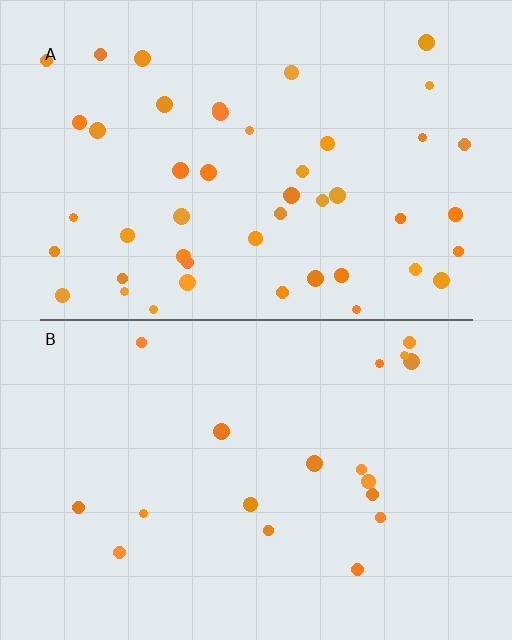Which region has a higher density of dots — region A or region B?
A (the top).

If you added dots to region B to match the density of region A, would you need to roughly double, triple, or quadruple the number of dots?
Approximately triple.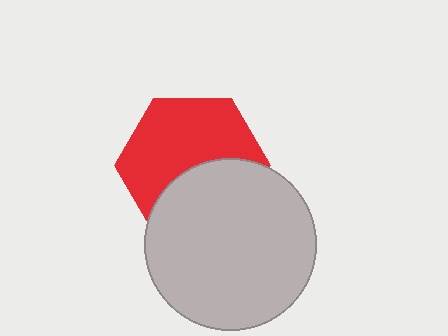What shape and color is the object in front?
The object in front is a light gray circle.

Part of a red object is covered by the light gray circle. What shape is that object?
It is a hexagon.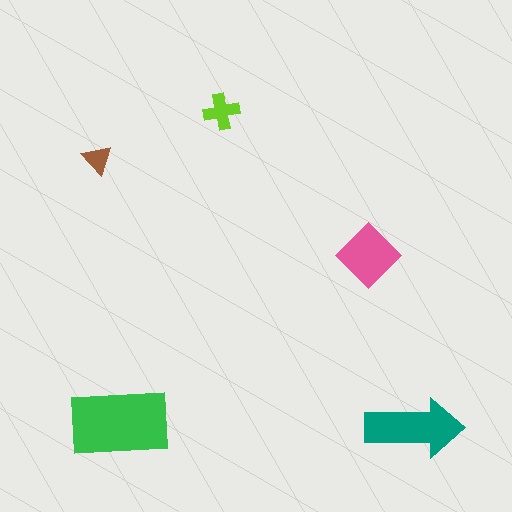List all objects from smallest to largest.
The brown triangle, the lime cross, the pink diamond, the teal arrow, the green rectangle.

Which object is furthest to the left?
The brown triangle is leftmost.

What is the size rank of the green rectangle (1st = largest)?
1st.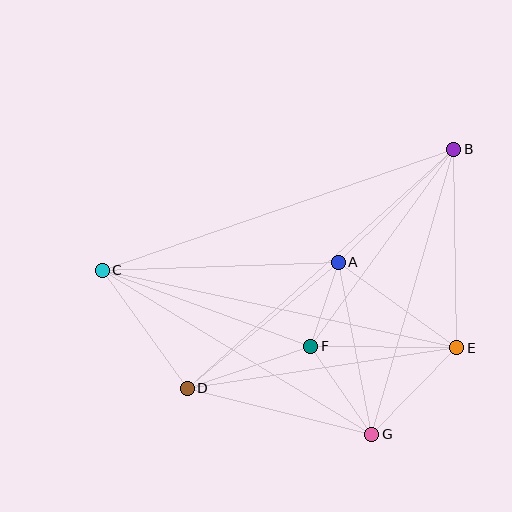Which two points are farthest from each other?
Points B and C are farthest from each other.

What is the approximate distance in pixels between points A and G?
The distance between A and G is approximately 175 pixels.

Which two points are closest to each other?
Points A and F are closest to each other.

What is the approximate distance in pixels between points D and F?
The distance between D and F is approximately 130 pixels.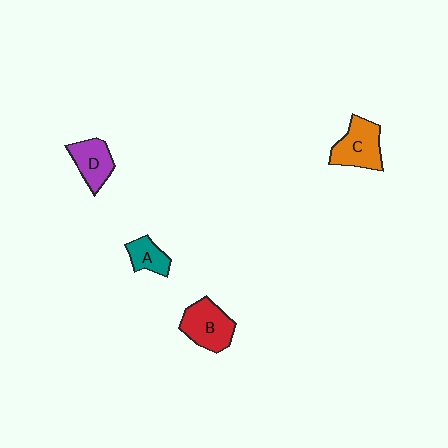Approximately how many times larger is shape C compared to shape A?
Approximately 1.7 times.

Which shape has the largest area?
Shape B (red).